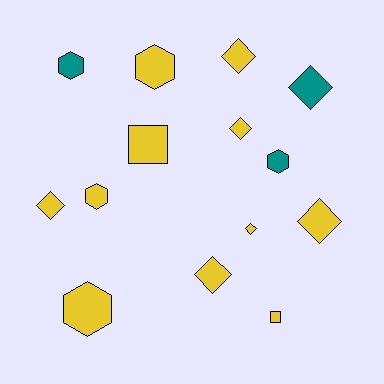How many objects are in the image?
There are 14 objects.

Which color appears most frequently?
Yellow, with 11 objects.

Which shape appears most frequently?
Diamond, with 7 objects.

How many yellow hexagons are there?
There are 3 yellow hexagons.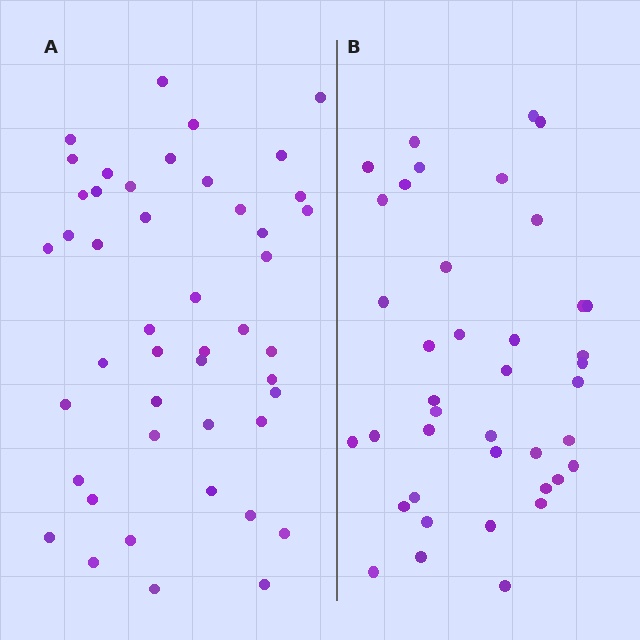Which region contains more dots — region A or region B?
Region A (the left region) has more dots.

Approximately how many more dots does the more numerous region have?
Region A has about 6 more dots than region B.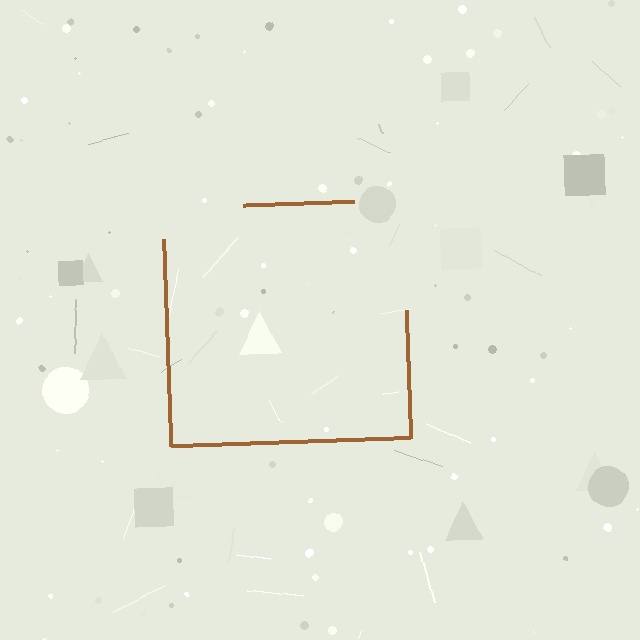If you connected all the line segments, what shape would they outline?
They would outline a square.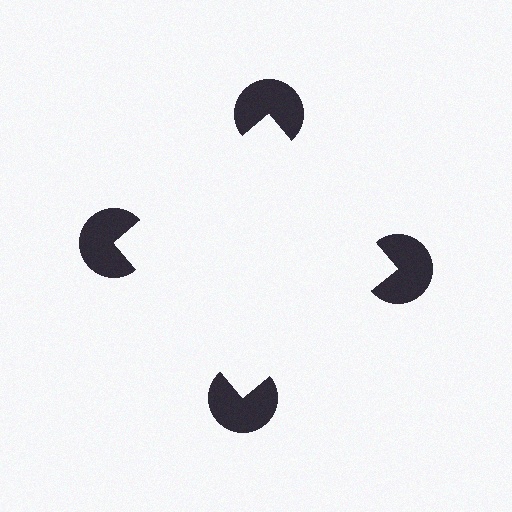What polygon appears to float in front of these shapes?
An illusory square — its edges are inferred from the aligned wedge cuts in the pac-man discs, not physically drawn.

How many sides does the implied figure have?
4 sides.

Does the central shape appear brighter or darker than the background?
It typically appears slightly brighter than the background, even though no actual brightness change is drawn.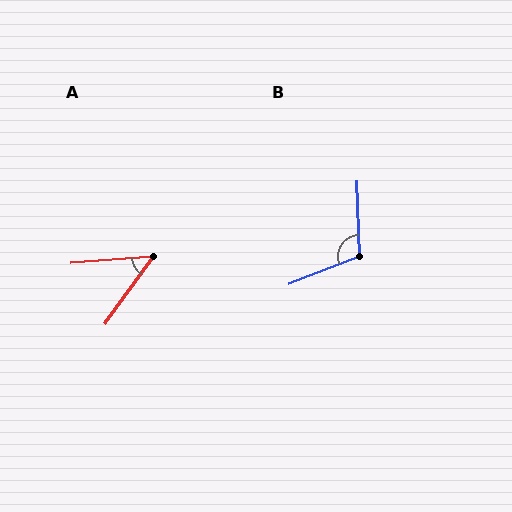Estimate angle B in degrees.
Approximately 109 degrees.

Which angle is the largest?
B, at approximately 109 degrees.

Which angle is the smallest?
A, at approximately 50 degrees.